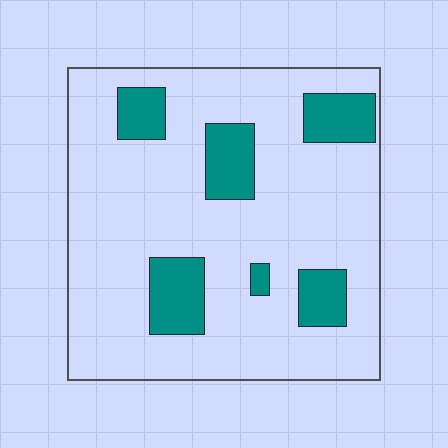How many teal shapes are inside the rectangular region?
6.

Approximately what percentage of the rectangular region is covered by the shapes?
Approximately 20%.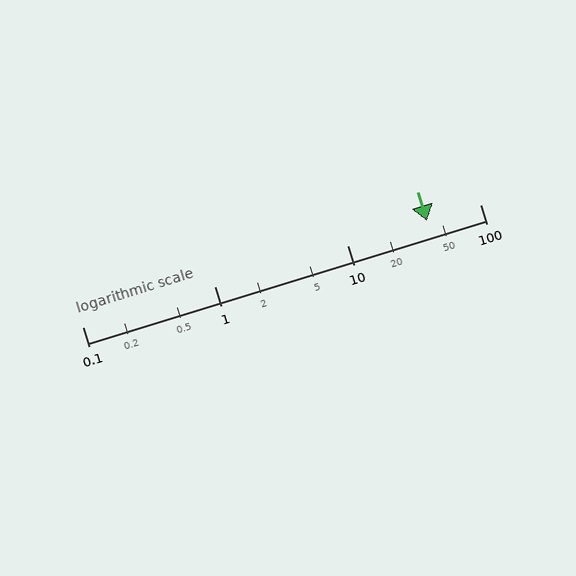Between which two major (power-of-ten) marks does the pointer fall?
The pointer is between 10 and 100.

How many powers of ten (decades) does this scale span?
The scale spans 3 decades, from 0.1 to 100.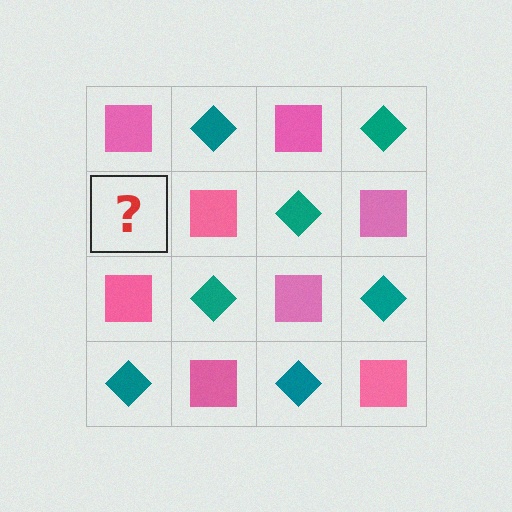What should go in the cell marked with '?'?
The missing cell should contain a teal diamond.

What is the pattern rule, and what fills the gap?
The rule is that it alternates pink square and teal diamond in a checkerboard pattern. The gap should be filled with a teal diamond.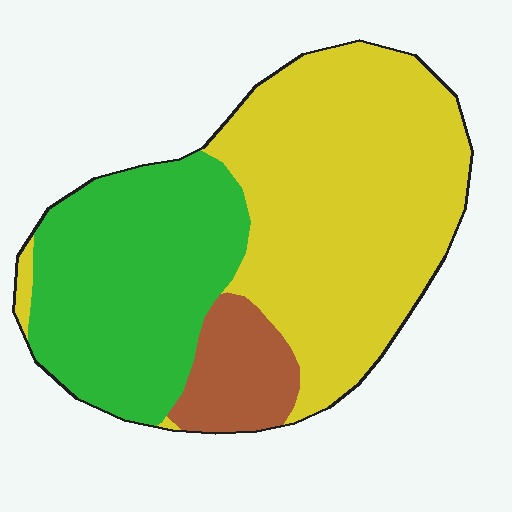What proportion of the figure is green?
Green takes up about three eighths (3/8) of the figure.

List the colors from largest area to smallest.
From largest to smallest: yellow, green, brown.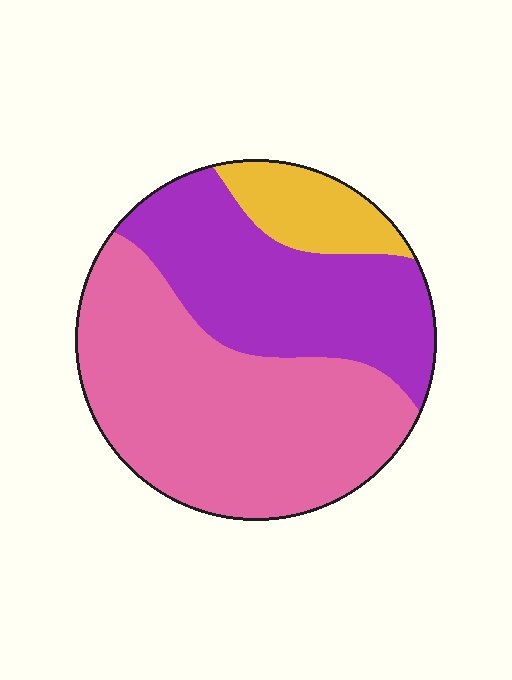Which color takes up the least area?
Yellow, at roughly 10%.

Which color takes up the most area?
Pink, at roughly 55%.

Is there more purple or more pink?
Pink.